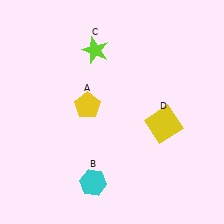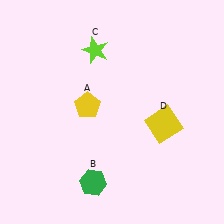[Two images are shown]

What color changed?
The hexagon (B) changed from cyan in Image 1 to green in Image 2.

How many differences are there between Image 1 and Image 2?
There is 1 difference between the two images.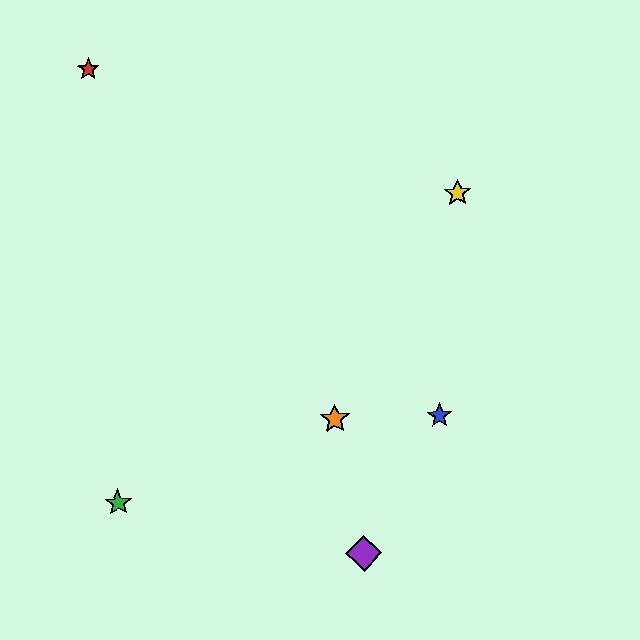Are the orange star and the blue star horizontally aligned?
Yes, both are at y≈419.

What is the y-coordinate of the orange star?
The orange star is at y≈419.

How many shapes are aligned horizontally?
2 shapes (the blue star, the orange star) are aligned horizontally.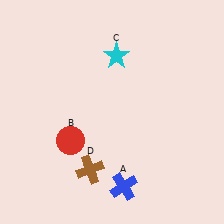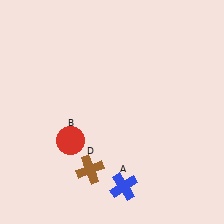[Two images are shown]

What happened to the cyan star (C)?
The cyan star (C) was removed in Image 2. It was in the top-right area of Image 1.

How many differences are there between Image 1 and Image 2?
There is 1 difference between the two images.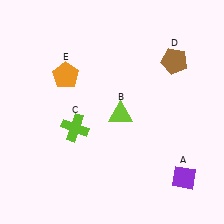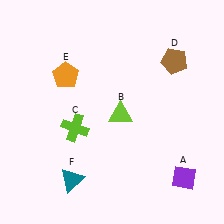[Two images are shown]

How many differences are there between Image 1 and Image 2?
There is 1 difference between the two images.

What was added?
A teal triangle (F) was added in Image 2.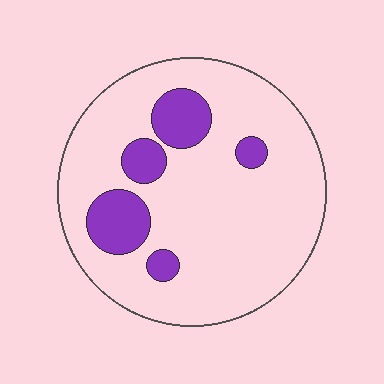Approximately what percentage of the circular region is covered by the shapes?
Approximately 15%.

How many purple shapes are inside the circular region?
5.